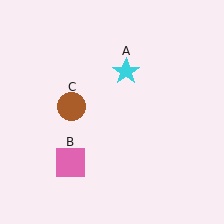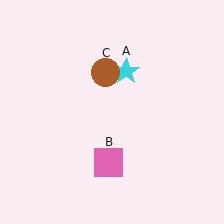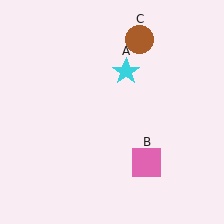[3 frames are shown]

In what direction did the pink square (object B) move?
The pink square (object B) moved right.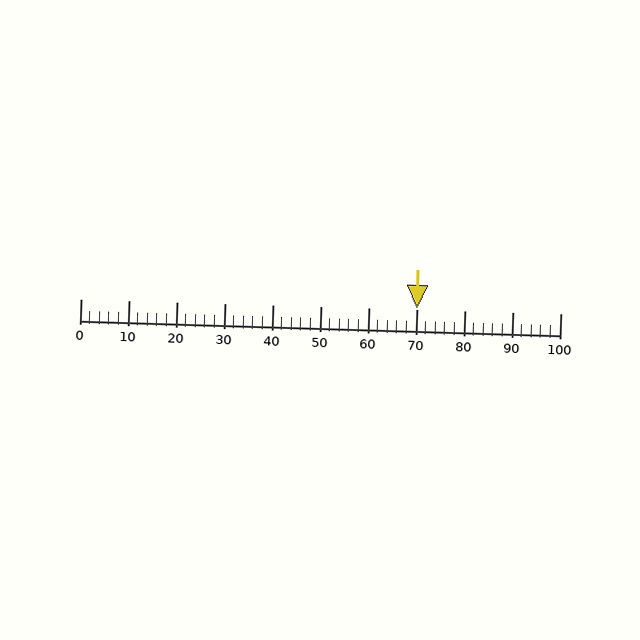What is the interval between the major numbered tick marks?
The major tick marks are spaced 10 units apart.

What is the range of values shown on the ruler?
The ruler shows values from 0 to 100.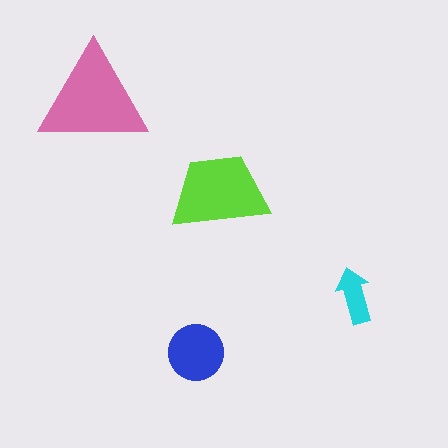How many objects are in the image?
There are 4 objects in the image.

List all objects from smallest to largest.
The cyan arrow, the blue circle, the lime trapezoid, the pink triangle.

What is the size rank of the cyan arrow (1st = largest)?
4th.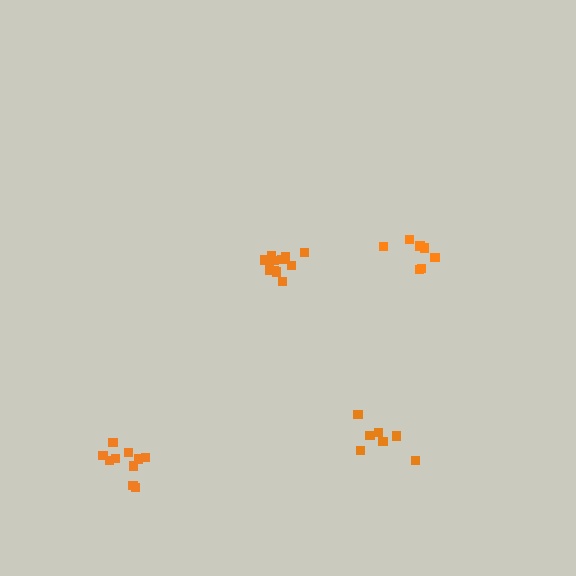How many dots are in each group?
Group 1: 7 dots, Group 2: 7 dots, Group 3: 10 dots, Group 4: 11 dots (35 total).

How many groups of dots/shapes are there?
There are 4 groups.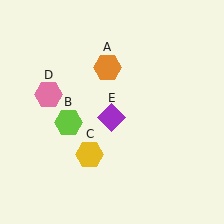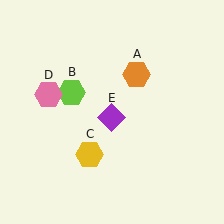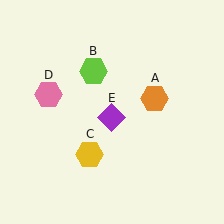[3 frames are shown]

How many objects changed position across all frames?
2 objects changed position: orange hexagon (object A), lime hexagon (object B).